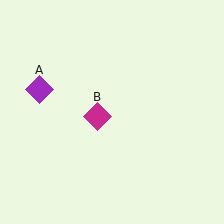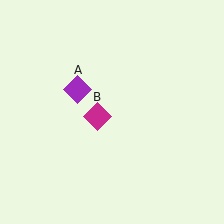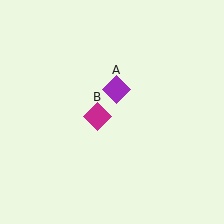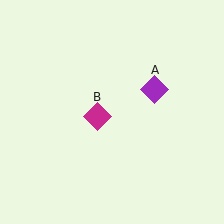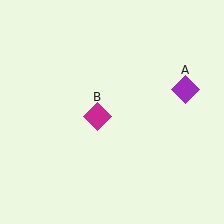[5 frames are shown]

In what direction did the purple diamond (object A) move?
The purple diamond (object A) moved right.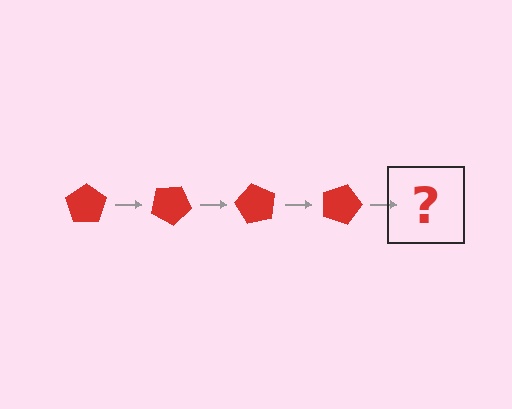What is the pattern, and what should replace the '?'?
The pattern is that the pentagon rotates 30 degrees each step. The '?' should be a red pentagon rotated 120 degrees.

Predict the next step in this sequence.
The next step is a red pentagon rotated 120 degrees.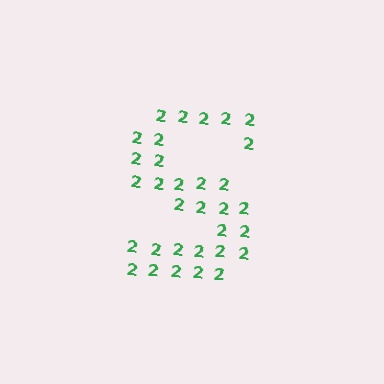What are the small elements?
The small elements are digit 2's.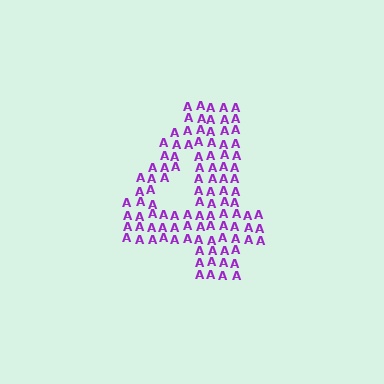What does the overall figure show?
The overall figure shows the digit 4.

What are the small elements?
The small elements are letter A's.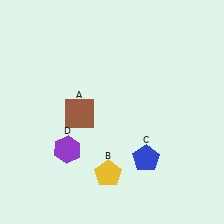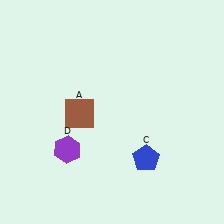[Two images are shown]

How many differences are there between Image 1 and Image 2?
There is 1 difference between the two images.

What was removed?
The yellow pentagon (B) was removed in Image 2.